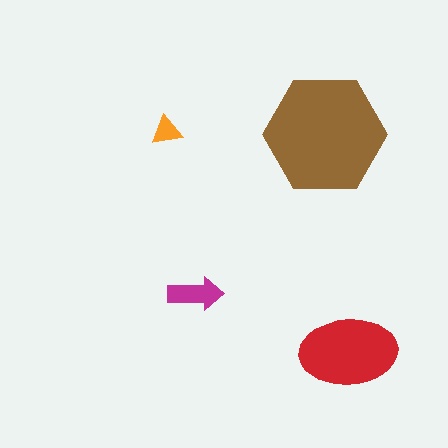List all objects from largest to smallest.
The brown hexagon, the red ellipse, the magenta arrow, the orange triangle.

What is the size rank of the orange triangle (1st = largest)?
4th.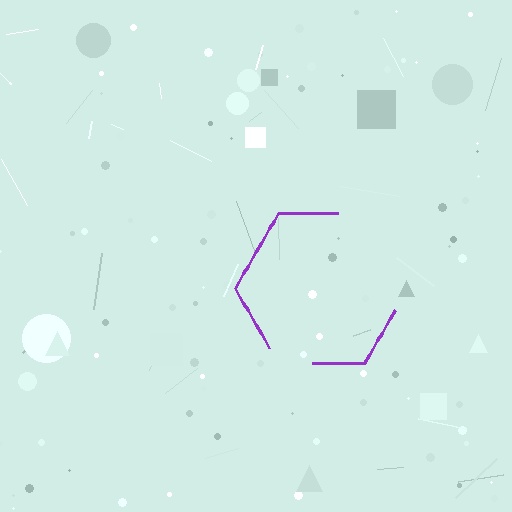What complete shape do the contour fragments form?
The contour fragments form a hexagon.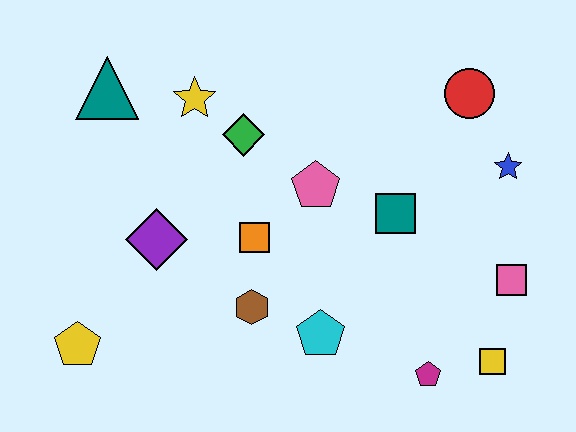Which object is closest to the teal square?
The pink pentagon is closest to the teal square.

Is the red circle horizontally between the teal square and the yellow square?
Yes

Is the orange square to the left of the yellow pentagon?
No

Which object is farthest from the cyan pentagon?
The teal triangle is farthest from the cyan pentagon.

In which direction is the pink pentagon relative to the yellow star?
The pink pentagon is to the right of the yellow star.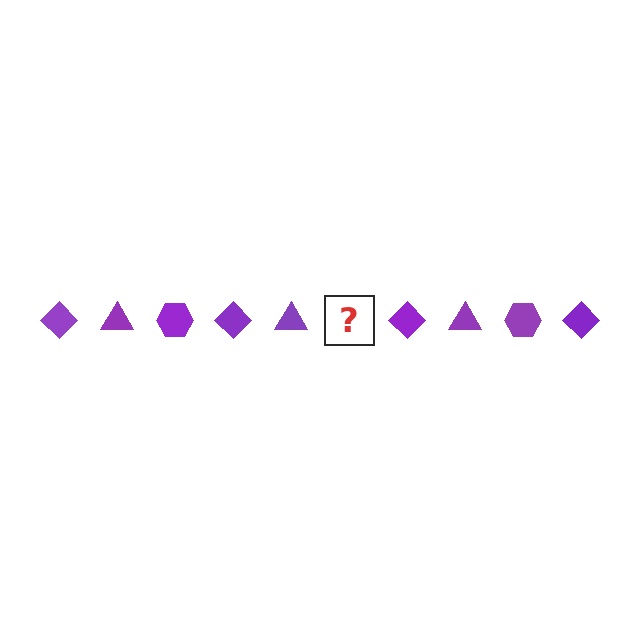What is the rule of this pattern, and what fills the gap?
The rule is that the pattern cycles through diamond, triangle, hexagon shapes in purple. The gap should be filled with a purple hexagon.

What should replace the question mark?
The question mark should be replaced with a purple hexagon.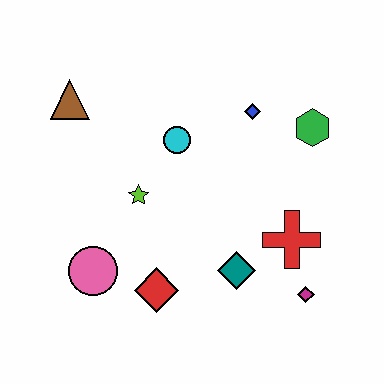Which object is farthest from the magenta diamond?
The brown triangle is farthest from the magenta diamond.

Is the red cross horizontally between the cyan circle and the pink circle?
No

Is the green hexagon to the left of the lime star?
No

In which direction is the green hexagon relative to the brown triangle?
The green hexagon is to the right of the brown triangle.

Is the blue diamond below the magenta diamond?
No